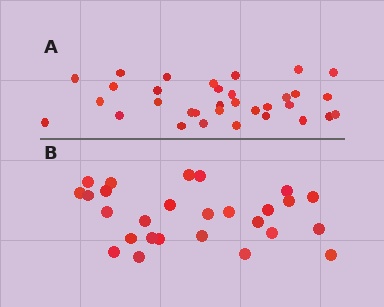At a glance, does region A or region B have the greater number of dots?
Region A (the top region) has more dots.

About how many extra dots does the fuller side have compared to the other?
Region A has about 6 more dots than region B.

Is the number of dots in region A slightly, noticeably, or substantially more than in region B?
Region A has only slightly more — the two regions are fairly close. The ratio is roughly 1.2 to 1.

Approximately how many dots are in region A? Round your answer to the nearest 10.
About 30 dots. (The exact count is 33, which rounds to 30.)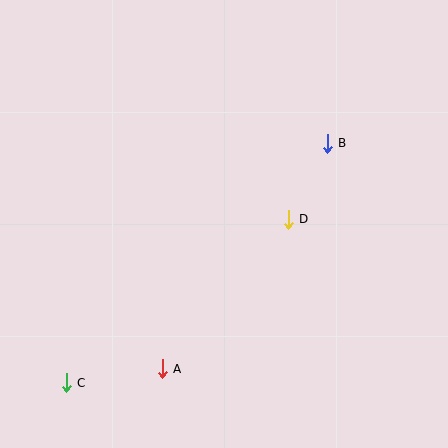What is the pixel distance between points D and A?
The distance between D and A is 196 pixels.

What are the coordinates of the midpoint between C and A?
The midpoint between C and A is at (114, 376).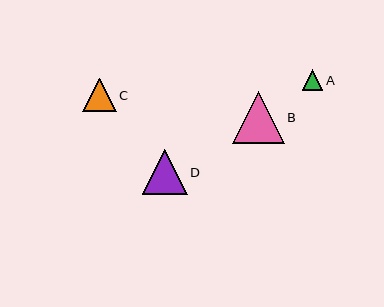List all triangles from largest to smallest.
From largest to smallest: B, D, C, A.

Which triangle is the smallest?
Triangle A is the smallest with a size of approximately 20 pixels.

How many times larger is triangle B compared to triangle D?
Triangle B is approximately 1.2 times the size of triangle D.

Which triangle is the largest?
Triangle B is the largest with a size of approximately 52 pixels.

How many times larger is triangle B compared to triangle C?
Triangle B is approximately 1.5 times the size of triangle C.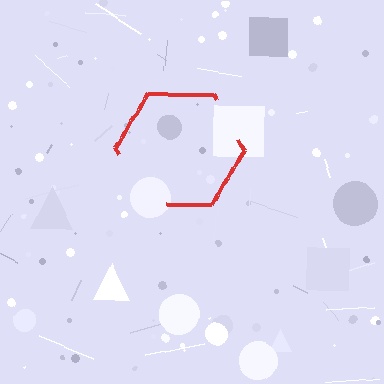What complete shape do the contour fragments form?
The contour fragments form a hexagon.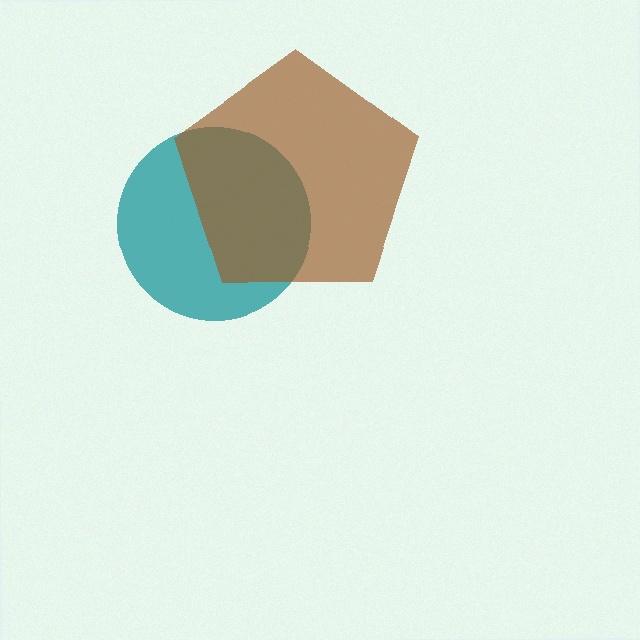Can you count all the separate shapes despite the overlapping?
Yes, there are 2 separate shapes.